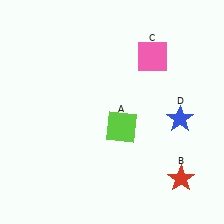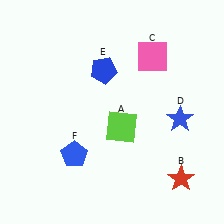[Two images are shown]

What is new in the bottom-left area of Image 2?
A blue pentagon (F) was added in the bottom-left area of Image 2.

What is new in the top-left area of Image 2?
A blue pentagon (E) was added in the top-left area of Image 2.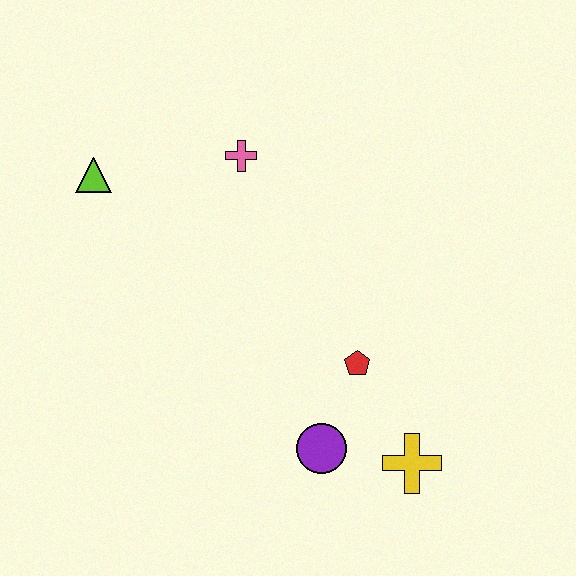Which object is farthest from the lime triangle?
The yellow cross is farthest from the lime triangle.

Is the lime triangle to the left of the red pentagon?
Yes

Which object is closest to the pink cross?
The lime triangle is closest to the pink cross.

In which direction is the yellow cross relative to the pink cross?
The yellow cross is below the pink cross.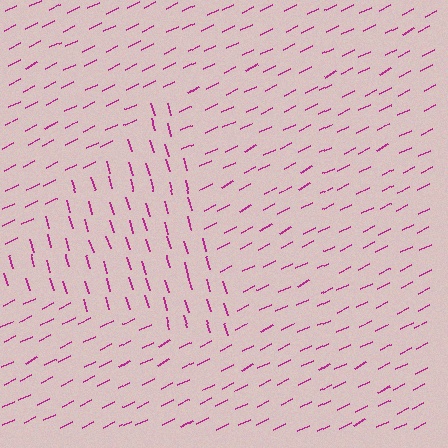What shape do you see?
I see a triangle.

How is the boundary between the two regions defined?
The boundary is defined purely by a change in line orientation (approximately 80 degrees difference). All lines are the same color and thickness.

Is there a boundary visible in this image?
Yes, there is a texture boundary formed by a change in line orientation.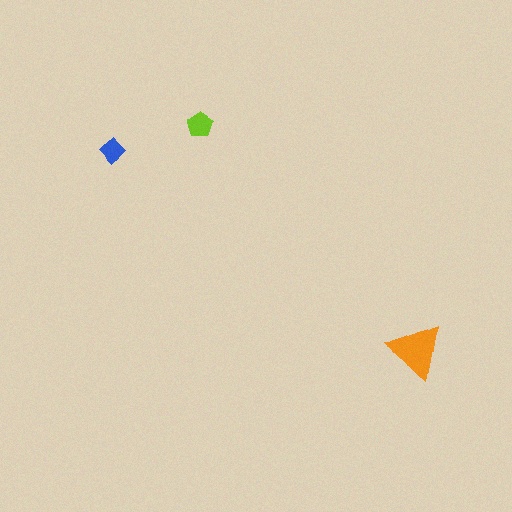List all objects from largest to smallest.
The orange triangle, the lime pentagon, the blue diamond.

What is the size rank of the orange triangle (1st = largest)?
1st.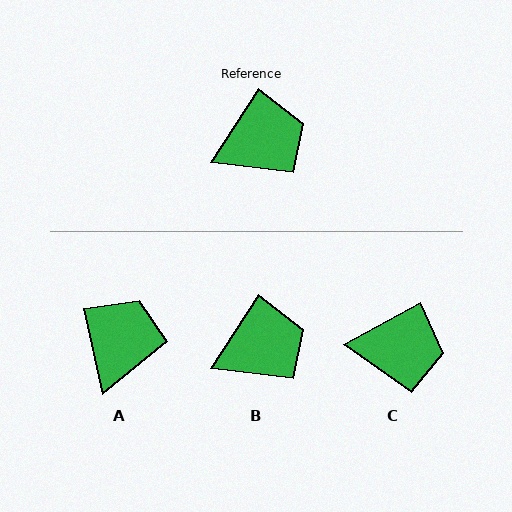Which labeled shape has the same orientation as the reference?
B.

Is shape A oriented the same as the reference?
No, it is off by about 45 degrees.